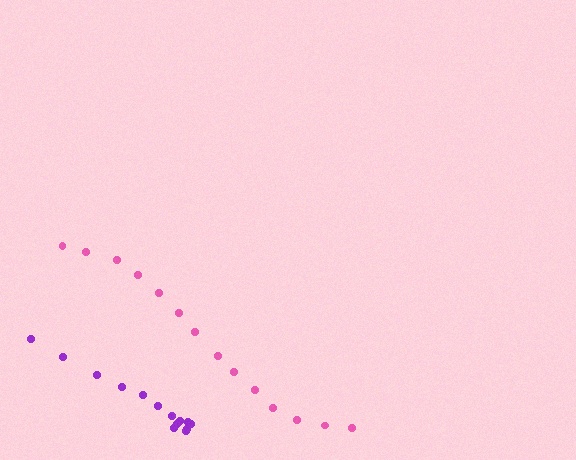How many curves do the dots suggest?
There are 2 distinct paths.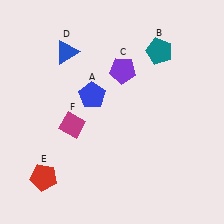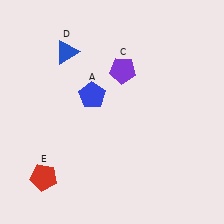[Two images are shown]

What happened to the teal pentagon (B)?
The teal pentagon (B) was removed in Image 2. It was in the top-right area of Image 1.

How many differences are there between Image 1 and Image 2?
There are 2 differences between the two images.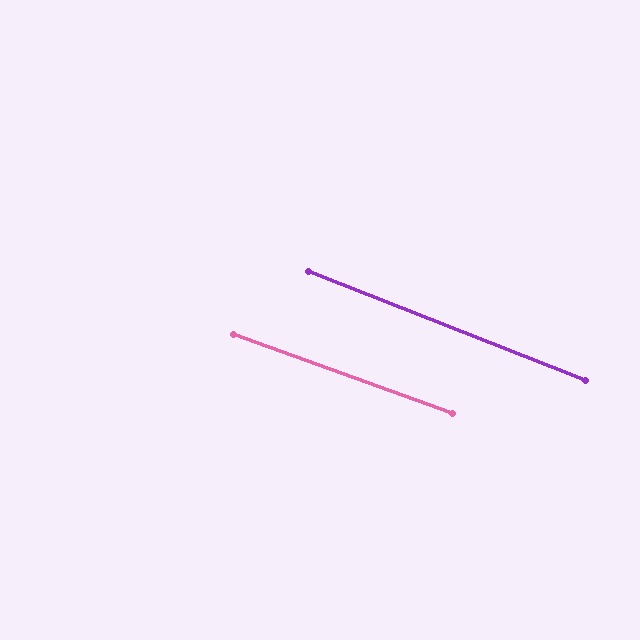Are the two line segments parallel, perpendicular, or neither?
Parallel — their directions differ by only 1.7°.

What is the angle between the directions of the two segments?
Approximately 2 degrees.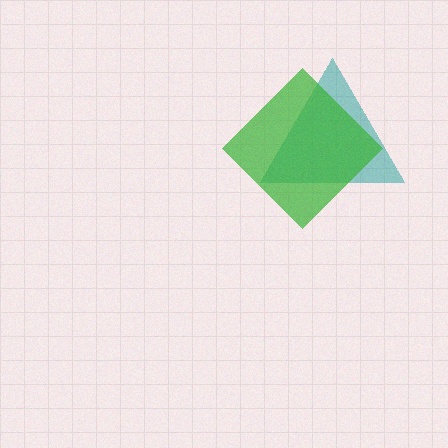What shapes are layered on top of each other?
The layered shapes are: a teal triangle, a green diamond.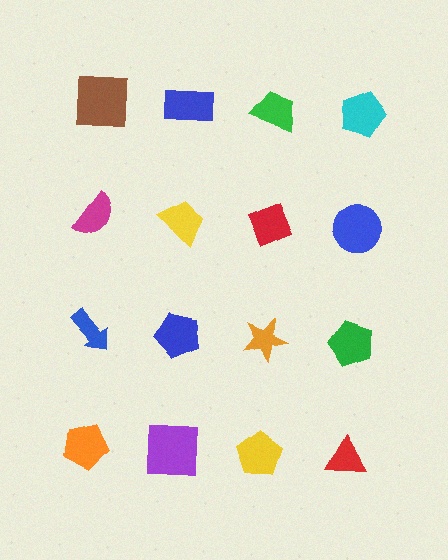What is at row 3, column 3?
An orange star.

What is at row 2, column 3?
A red diamond.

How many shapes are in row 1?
4 shapes.